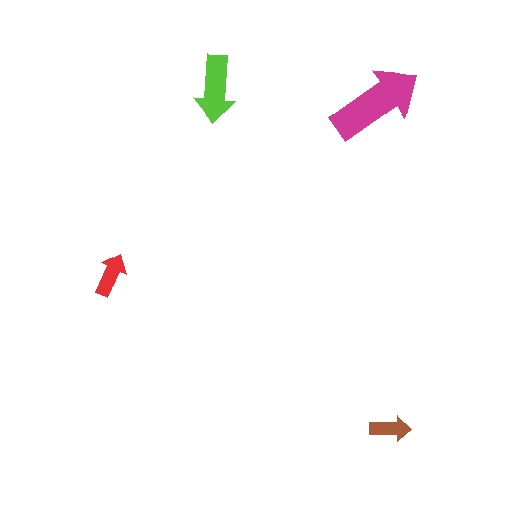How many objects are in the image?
There are 4 objects in the image.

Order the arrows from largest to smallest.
the magenta one, the lime one, the red one, the brown one.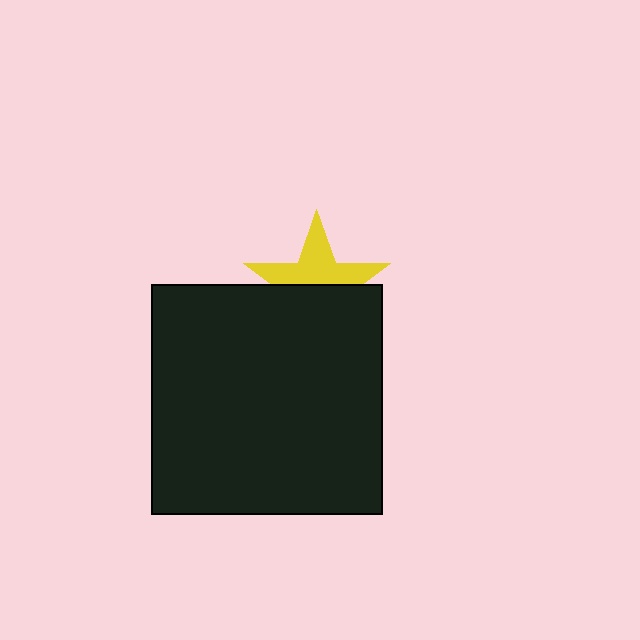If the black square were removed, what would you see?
You would see the complete yellow star.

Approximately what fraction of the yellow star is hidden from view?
Roughly 51% of the yellow star is hidden behind the black square.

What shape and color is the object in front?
The object in front is a black square.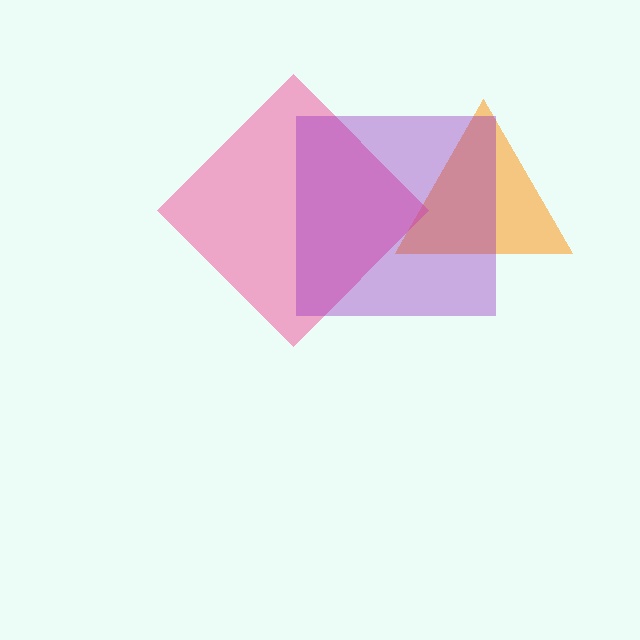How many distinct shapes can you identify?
There are 3 distinct shapes: an orange triangle, a pink diamond, a purple square.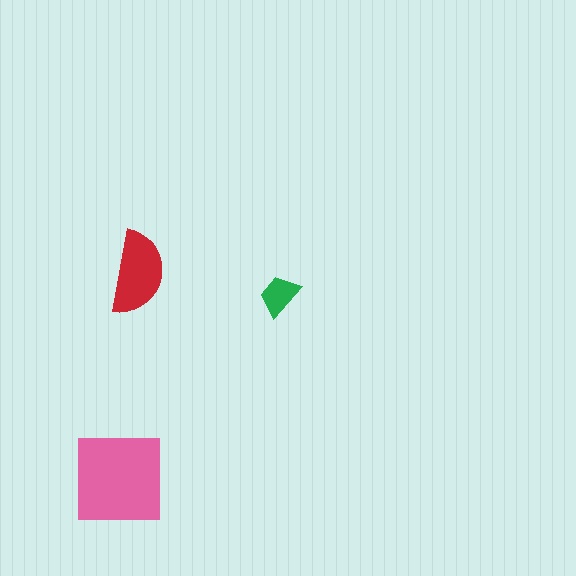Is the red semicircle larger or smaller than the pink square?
Smaller.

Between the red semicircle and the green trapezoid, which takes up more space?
The red semicircle.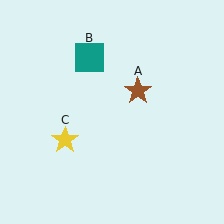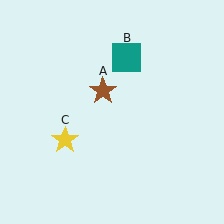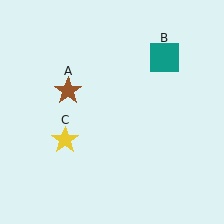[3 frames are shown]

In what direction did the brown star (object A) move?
The brown star (object A) moved left.